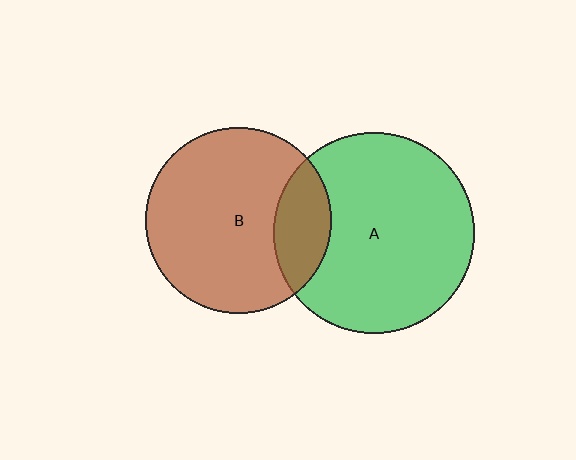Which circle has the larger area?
Circle A (green).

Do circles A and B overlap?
Yes.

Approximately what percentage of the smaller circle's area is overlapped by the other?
Approximately 20%.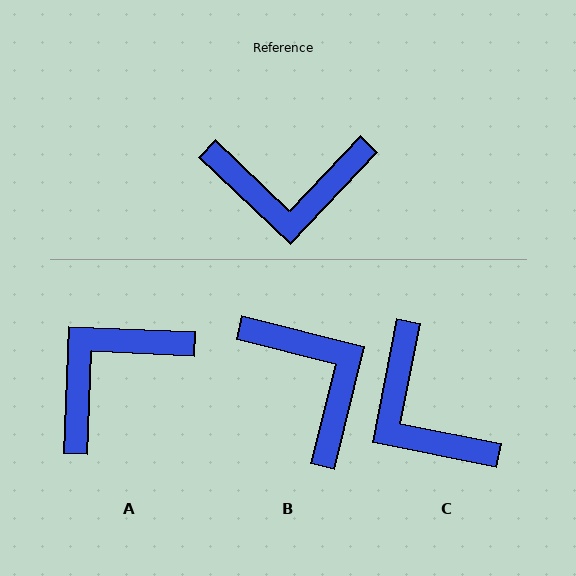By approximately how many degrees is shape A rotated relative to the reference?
Approximately 139 degrees clockwise.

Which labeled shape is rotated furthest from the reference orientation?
A, about 139 degrees away.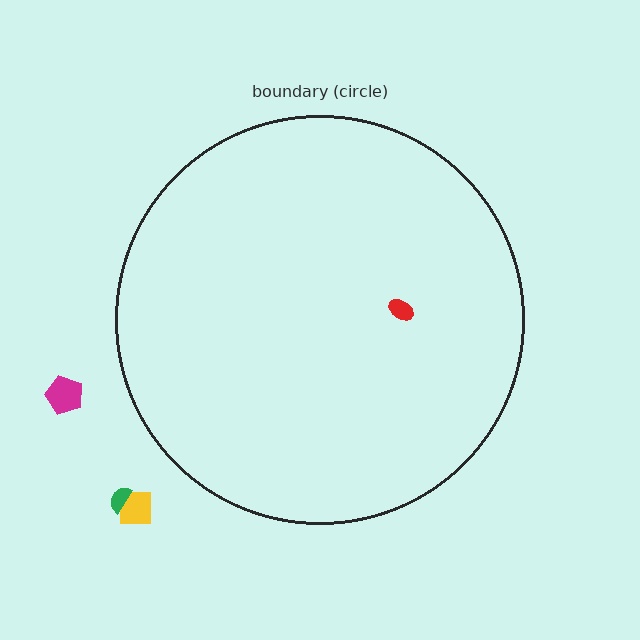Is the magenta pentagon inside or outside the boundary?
Outside.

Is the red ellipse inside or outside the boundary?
Inside.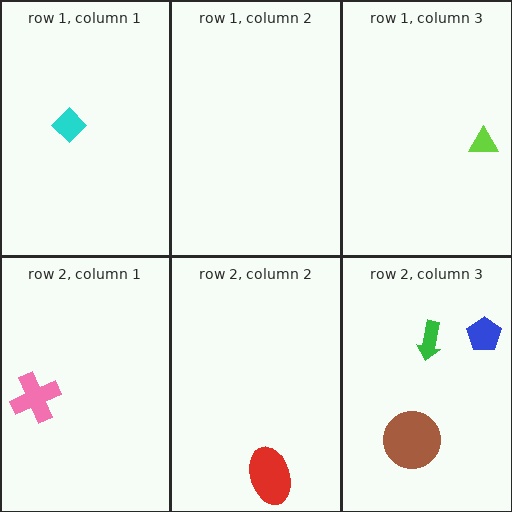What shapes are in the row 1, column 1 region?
The cyan diamond.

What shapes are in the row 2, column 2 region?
The red ellipse.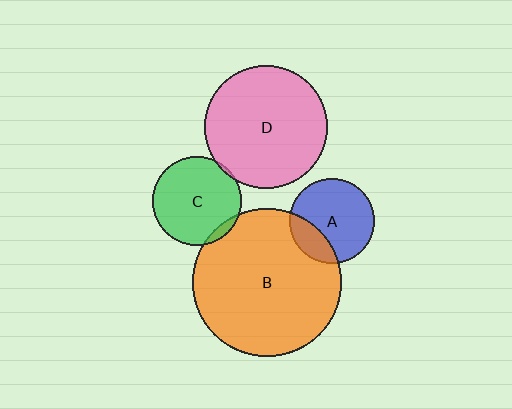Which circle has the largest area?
Circle B (orange).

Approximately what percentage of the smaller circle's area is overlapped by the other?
Approximately 5%.